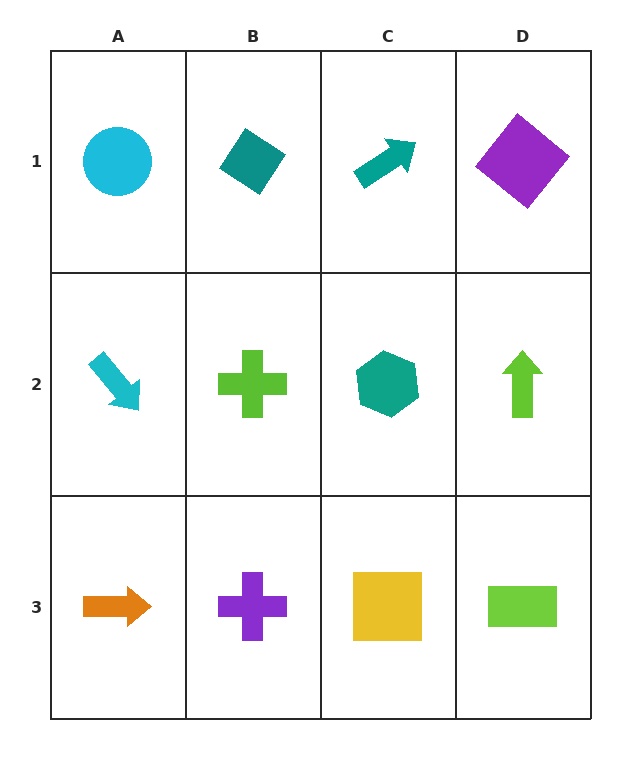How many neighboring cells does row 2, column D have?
3.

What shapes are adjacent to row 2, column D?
A purple diamond (row 1, column D), a lime rectangle (row 3, column D), a teal hexagon (row 2, column C).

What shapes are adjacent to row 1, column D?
A lime arrow (row 2, column D), a teal arrow (row 1, column C).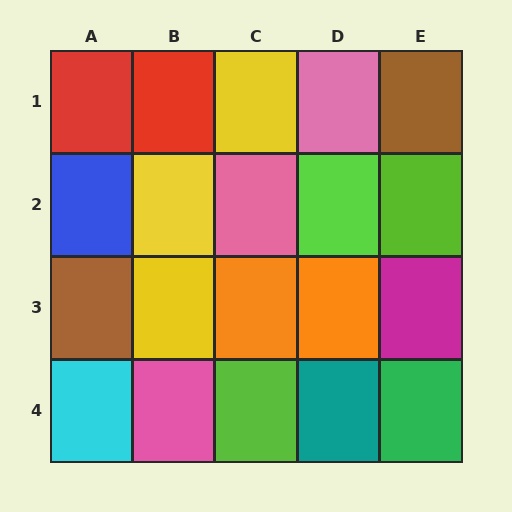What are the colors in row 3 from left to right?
Brown, yellow, orange, orange, magenta.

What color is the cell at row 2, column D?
Lime.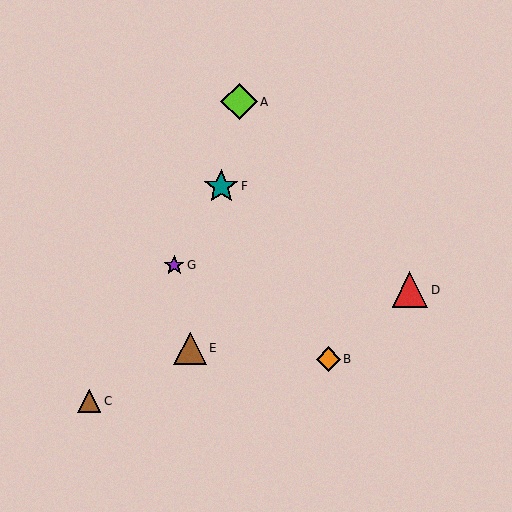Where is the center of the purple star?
The center of the purple star is at (174, 265).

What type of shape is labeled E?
Shape E is a brown triangle.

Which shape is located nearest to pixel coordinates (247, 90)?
The lime diamond (labeled A) at (239, 102) is nearest to that location.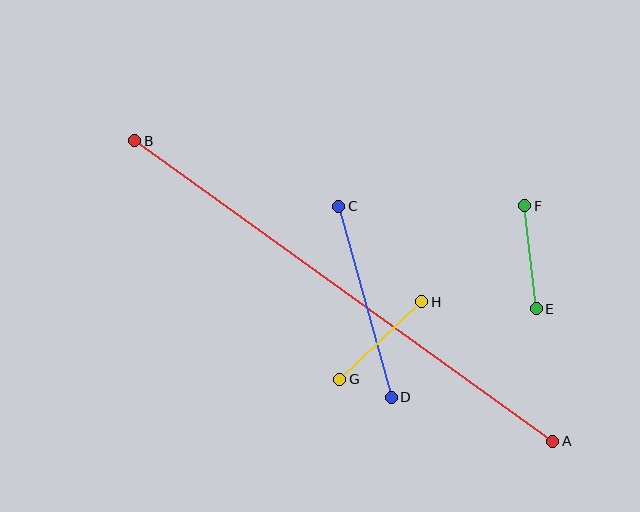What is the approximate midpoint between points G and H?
The midpoint is at approximately (381, 340) pixels.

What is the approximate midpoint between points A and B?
The midpoint is at approximately (344, 291) pixels.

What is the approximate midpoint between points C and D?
The midpoint is at approximately (365, 302) pixels.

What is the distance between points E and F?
The distance is approximately 104 pixels.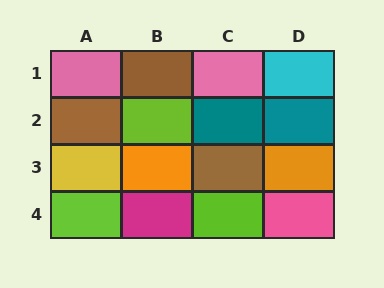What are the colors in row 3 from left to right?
Yellow, orange, brown, orange.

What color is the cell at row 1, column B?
Brown.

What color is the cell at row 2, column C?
Teal.